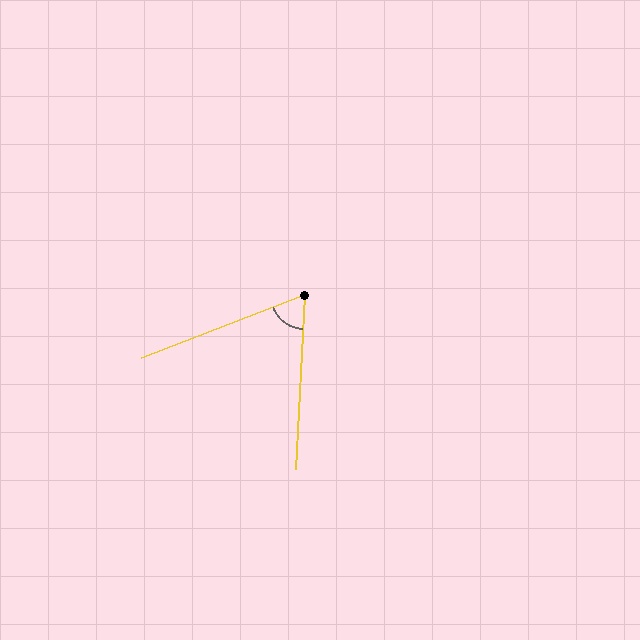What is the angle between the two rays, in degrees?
Approximately 66 degrees.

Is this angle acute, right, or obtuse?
It is acute.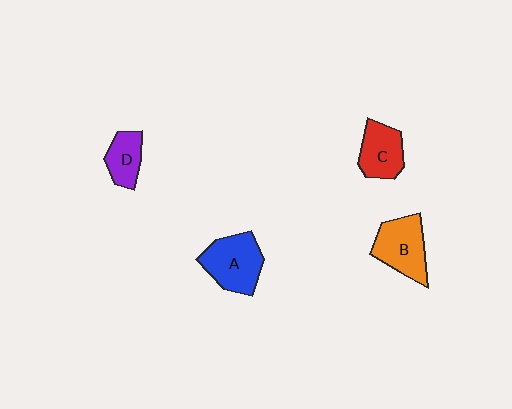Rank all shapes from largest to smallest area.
From largest to smallest: A (blue), B (orange), C (red), D (purple).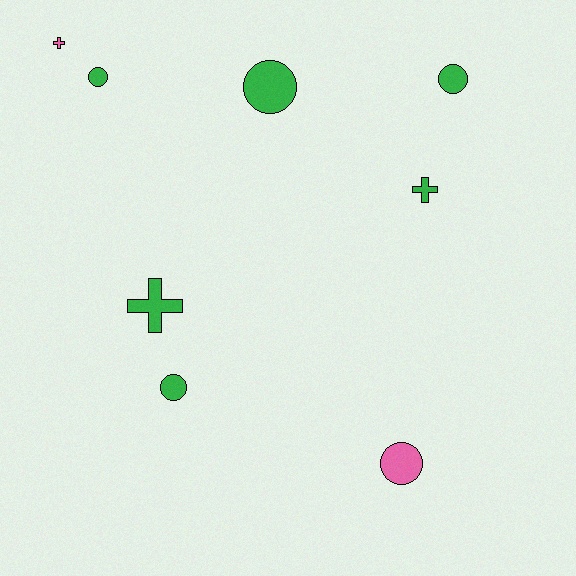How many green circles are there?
There are 4 green circles.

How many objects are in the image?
There are 8 objects.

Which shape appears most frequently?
Circle, with 5 objects.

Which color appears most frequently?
Green, with 6 objects.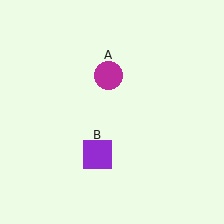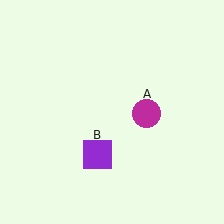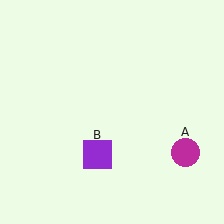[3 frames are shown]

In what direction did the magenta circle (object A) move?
The magenta circle (object A) moved down and to the right.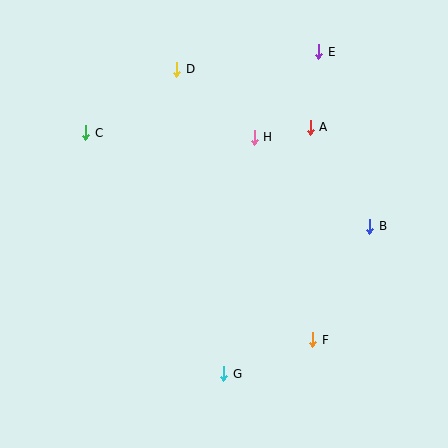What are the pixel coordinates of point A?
Point A is at (310, 127).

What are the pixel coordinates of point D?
Point D is at (177, 69).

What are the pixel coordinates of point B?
Point B is at (370, 226).